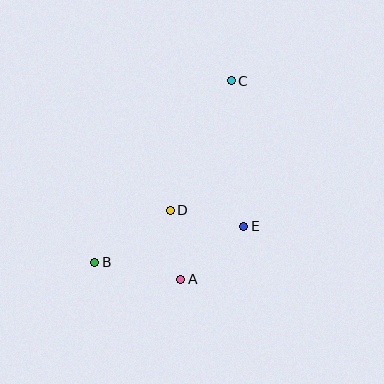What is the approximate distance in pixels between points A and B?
The distance between A and B is approximately 88 pixels.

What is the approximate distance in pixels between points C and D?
The distance between C and D is approximately 143 pixels.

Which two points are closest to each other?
Points A and D are closest to each other.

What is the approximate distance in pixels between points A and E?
The distance between A and E is approximately 82 pixels.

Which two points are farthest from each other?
Points B and C are farthest from each other.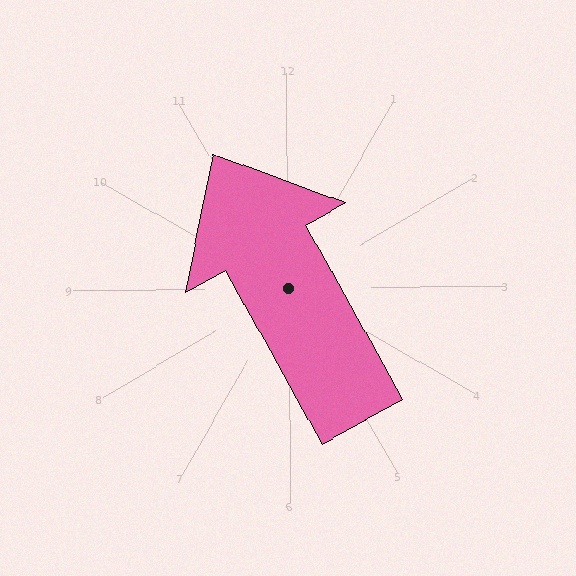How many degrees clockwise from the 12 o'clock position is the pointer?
Approximately 331 degrees.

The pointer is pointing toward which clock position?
Roughly 11 o'clock.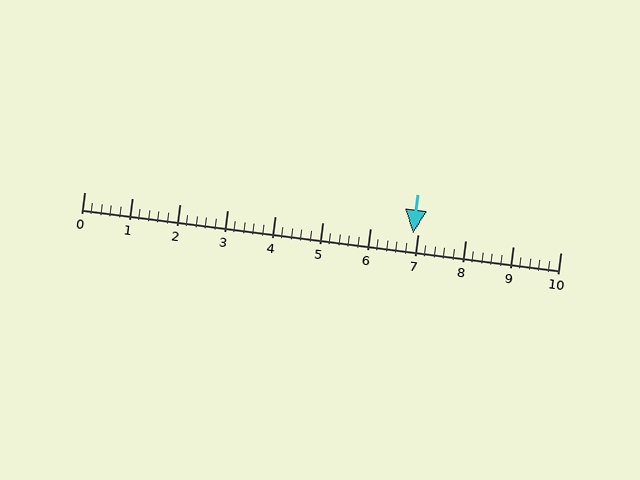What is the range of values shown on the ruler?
The ruler shows values from 0 to 10.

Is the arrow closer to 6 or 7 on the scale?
The arrow is closer to 7.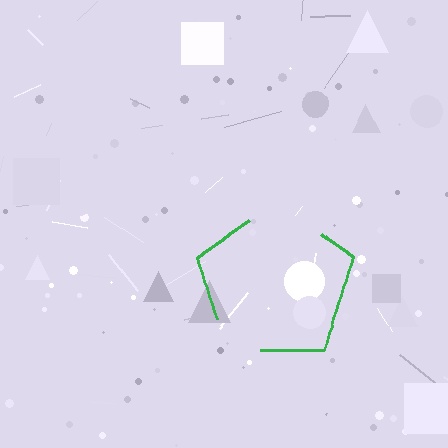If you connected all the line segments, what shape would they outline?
They would outline a pentagon.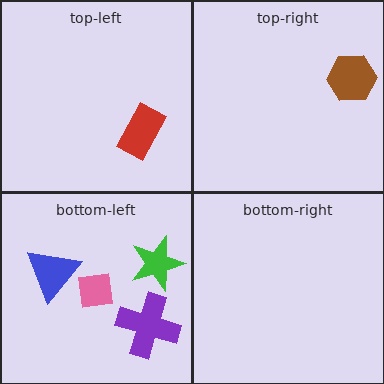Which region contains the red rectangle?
The top-left region.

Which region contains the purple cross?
The bottom-left region.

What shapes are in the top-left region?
The red rectangle.